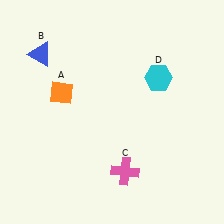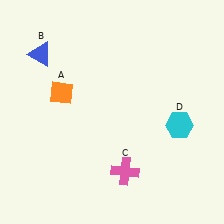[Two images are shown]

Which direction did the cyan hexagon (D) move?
The cyan hexagon (D) moved down.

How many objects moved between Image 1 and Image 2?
1 object moved between the two images.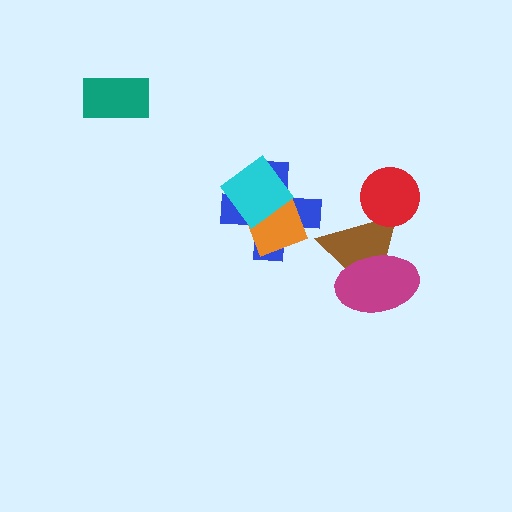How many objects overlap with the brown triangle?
2 objects overlap with the brown triangle.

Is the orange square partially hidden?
Yes, it is partially covered by another shape.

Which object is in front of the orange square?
The cyan diamond is in front of the orange square.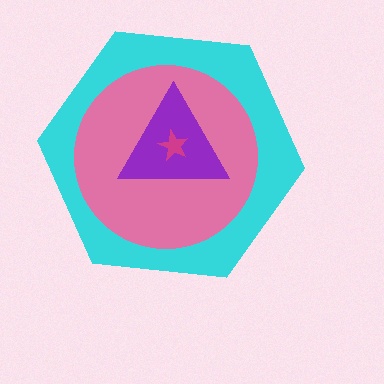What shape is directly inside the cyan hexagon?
The pink circle.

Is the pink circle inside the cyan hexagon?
Yes.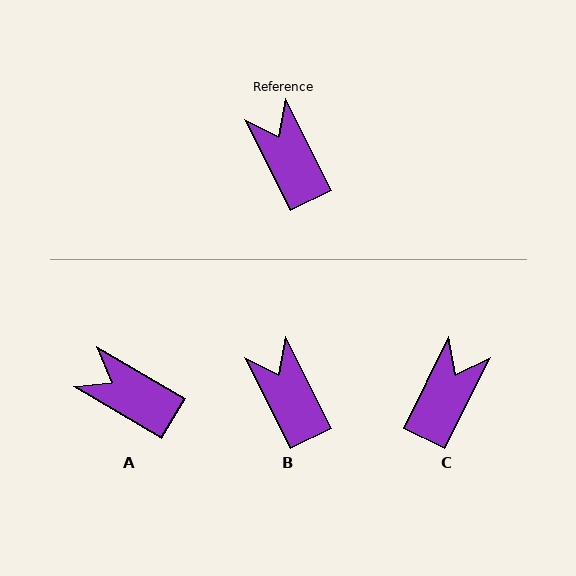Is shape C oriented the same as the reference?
No, it is off by about 53 degrees.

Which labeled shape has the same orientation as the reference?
B.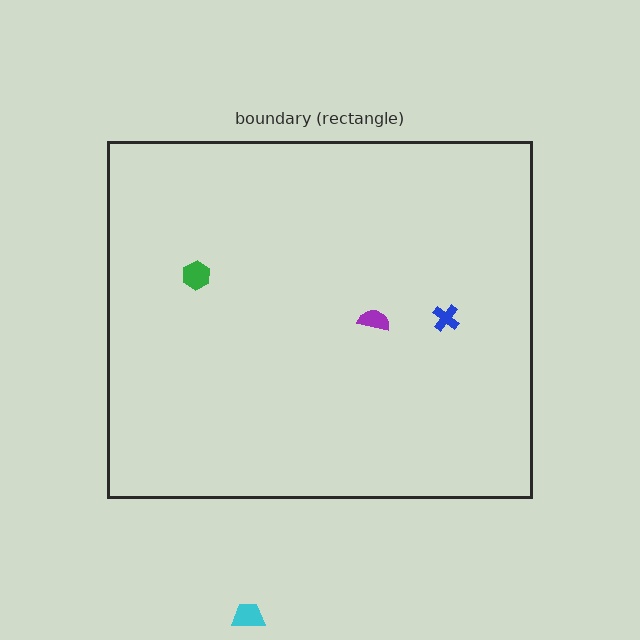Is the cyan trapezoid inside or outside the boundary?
Outside.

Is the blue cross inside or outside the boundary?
Inside.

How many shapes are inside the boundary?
3 inside, 1 outside.